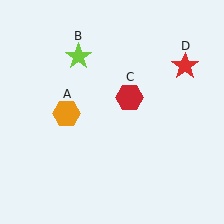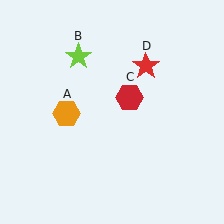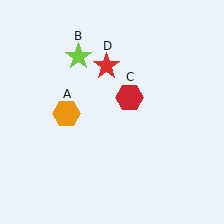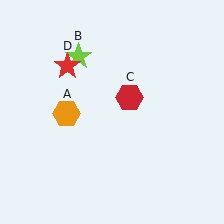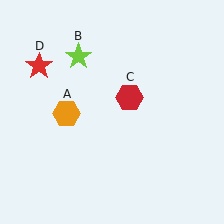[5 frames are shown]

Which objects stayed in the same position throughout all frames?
Orange hexagon (object A) and lime star (object B) and red hexagon (object C) remained stationary.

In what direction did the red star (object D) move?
The red star (object D) moved left.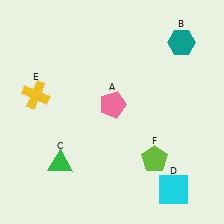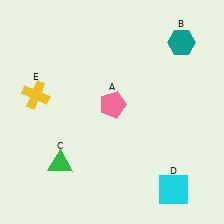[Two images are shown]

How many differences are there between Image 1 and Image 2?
There is 1 difference between the two images.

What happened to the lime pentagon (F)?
The lime pentagon (F) was removed in Image 2. It was in the bottom-right area of Image 1.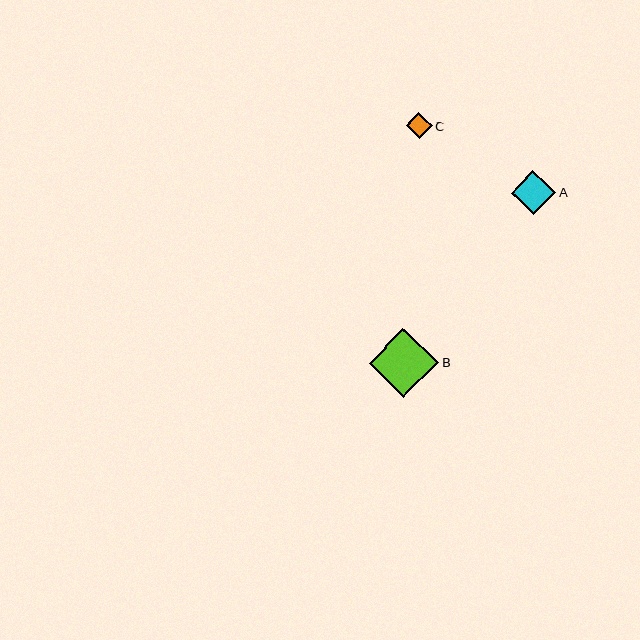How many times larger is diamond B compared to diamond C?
Diamond B is approximately 2.7 times the size of diamond C.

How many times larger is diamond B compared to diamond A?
Diamond B is approximately 1.6 times the size of diamond A.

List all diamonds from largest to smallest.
From largest to smallest: B, A, C.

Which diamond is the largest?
Diamond B is the largest with a size of approximately 69 pixels.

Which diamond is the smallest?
Diamond C is the smallest with a size of approximately 26 pixels.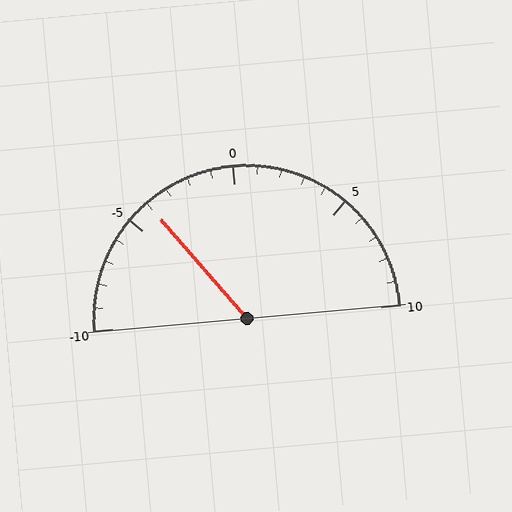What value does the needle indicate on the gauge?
The needle indicates approximately -4.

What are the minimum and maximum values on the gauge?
The gauge ranges from -10 to 10.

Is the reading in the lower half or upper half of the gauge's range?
The reading is in the lower half of the range (-10 to 10).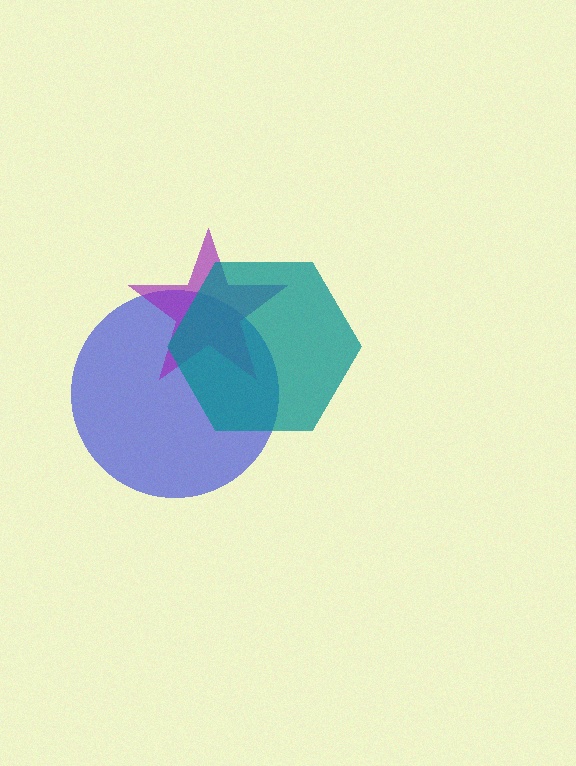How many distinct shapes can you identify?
There are 3 distinct shapes: a blue circle, a purple star, a teal hexagon.